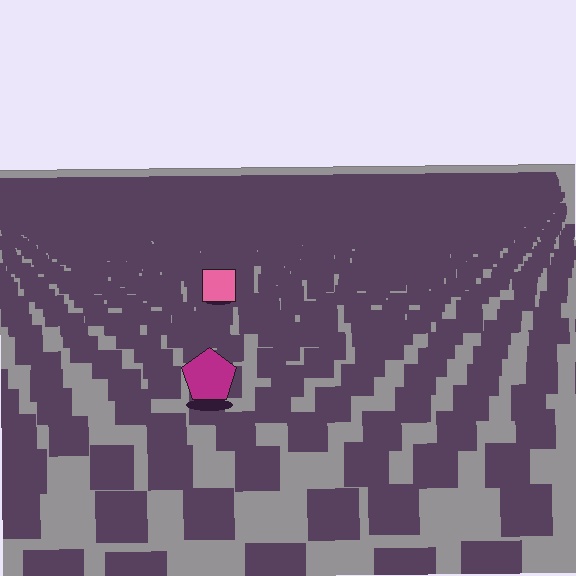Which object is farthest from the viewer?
The pink square is farthest from the viewer. It appears smaller and the ground texture around it is denser.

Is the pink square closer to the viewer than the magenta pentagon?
No. The magenta pentagon is closer — you can tell from the texture gradient: the ground texture is coarser near it.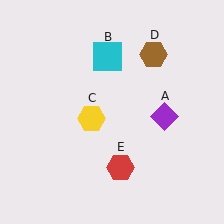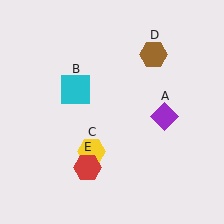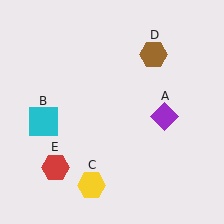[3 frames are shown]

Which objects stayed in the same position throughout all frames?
Purple diamond (object A) and brown hexagon (object D) remained stationary.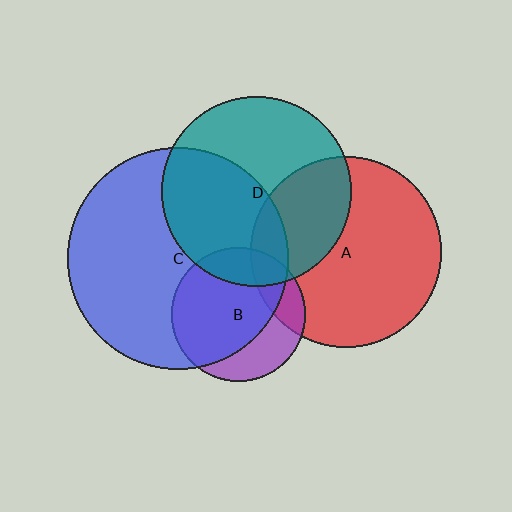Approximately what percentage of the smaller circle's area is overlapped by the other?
Approximately 10%.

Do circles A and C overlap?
Yes.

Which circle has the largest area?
Circle C (blue).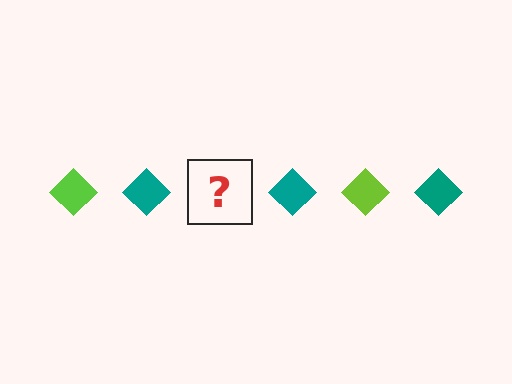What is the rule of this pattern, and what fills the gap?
The rule is that the pattern cycles through lime, teal diamonds. The gap should be filled with a lime diamond.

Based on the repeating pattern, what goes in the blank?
The blank should be a lime diamond.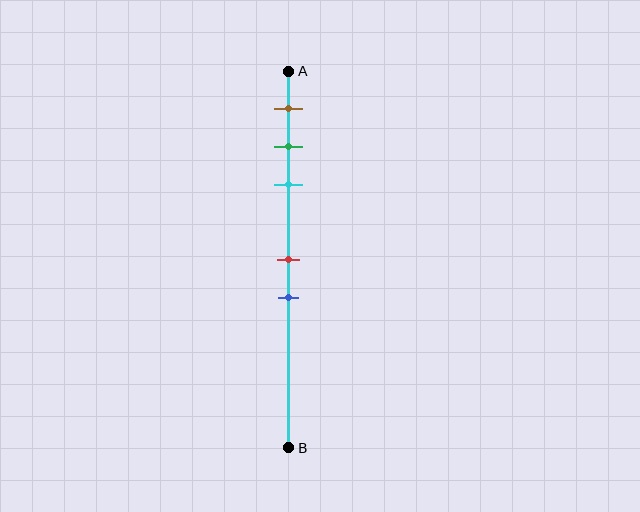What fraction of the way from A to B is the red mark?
The red mark is approximately 50% (0.5) of the way from A to B.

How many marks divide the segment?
There are 5 marks dividing the segment.